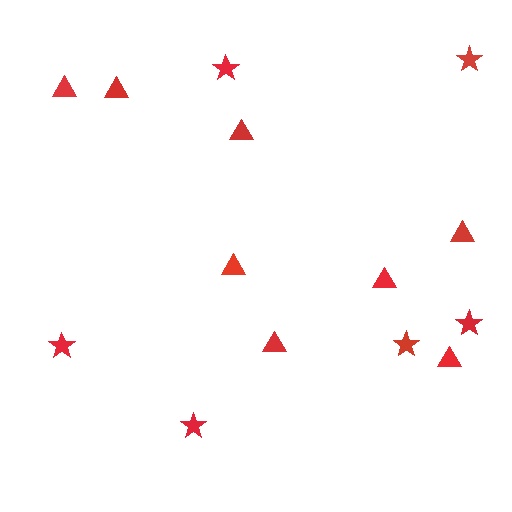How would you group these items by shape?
There are 2 groups: one group of stars (6) and one group of triangles (8).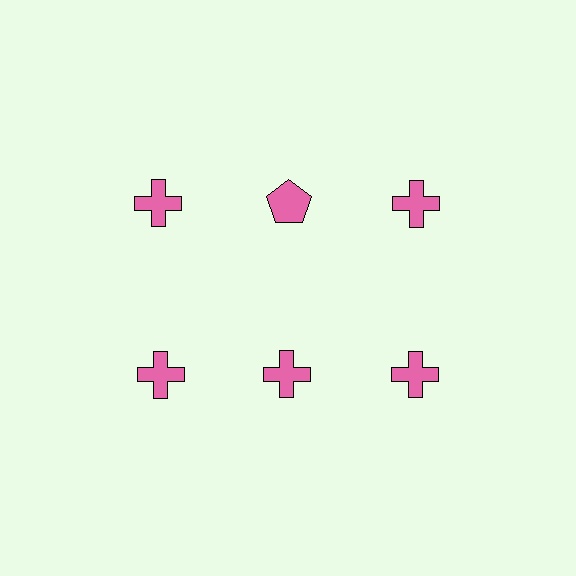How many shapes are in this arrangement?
There are 6 shapes arranged in a grid pattern.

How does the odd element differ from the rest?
It has a different shape: pentagon instead of cross.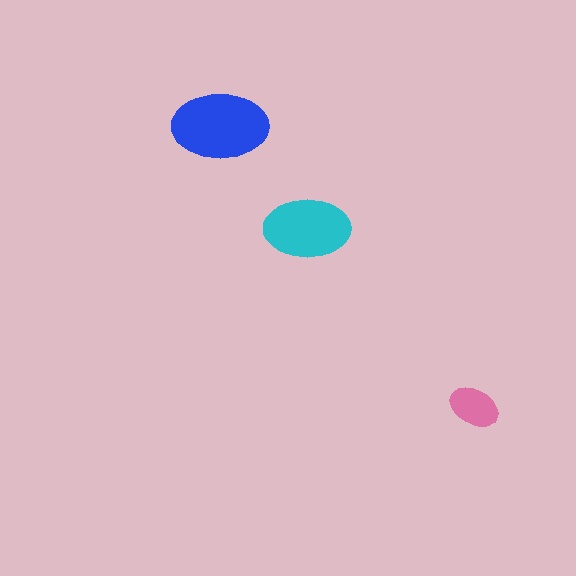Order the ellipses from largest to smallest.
the blue one, the cyan one, the pink one.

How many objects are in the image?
There are 3 objects in the image.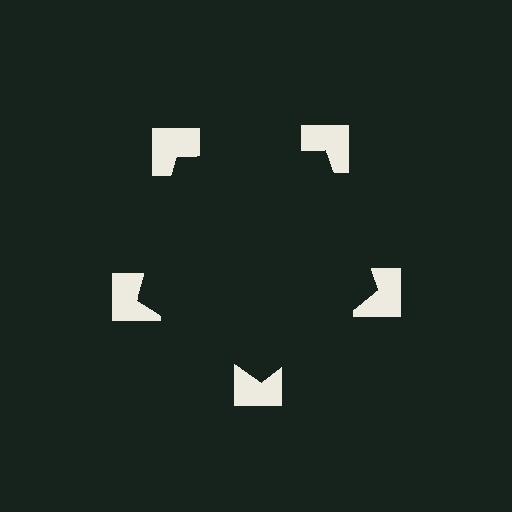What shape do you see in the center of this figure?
An illusory pentagon — its edges are inferred from the aligned wedge cuts in the notched squares, not physically drawn.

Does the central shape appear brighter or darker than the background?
It typically appears slightly darker than the background, even though no actual brightness change is drawn.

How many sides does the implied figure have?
5 sides.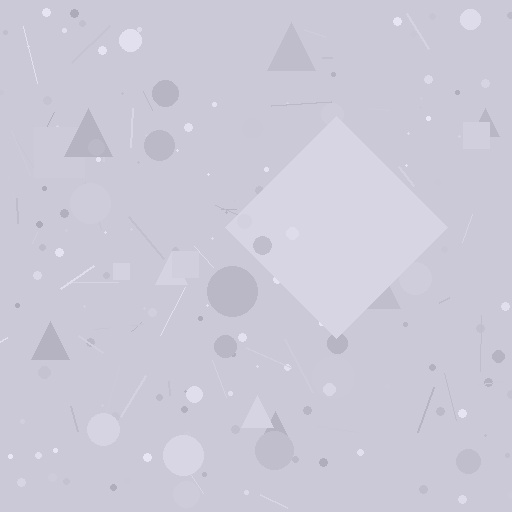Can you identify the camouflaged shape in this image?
The camouflaged shape is a diamond.